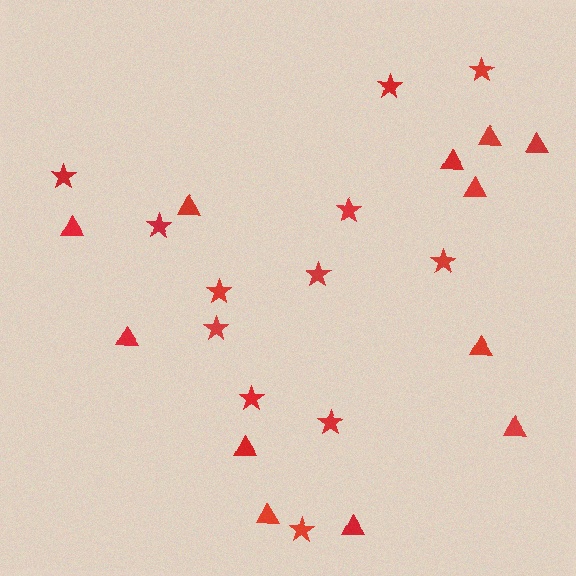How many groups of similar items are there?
There are 2 groups: one group of triangles (12) and one group of stars (12).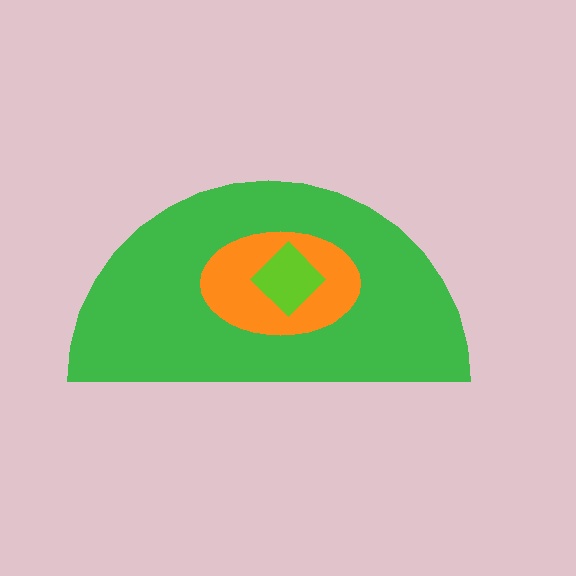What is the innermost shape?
The lime diamond.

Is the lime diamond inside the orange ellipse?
Yes.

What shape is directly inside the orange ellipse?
The lime diamond.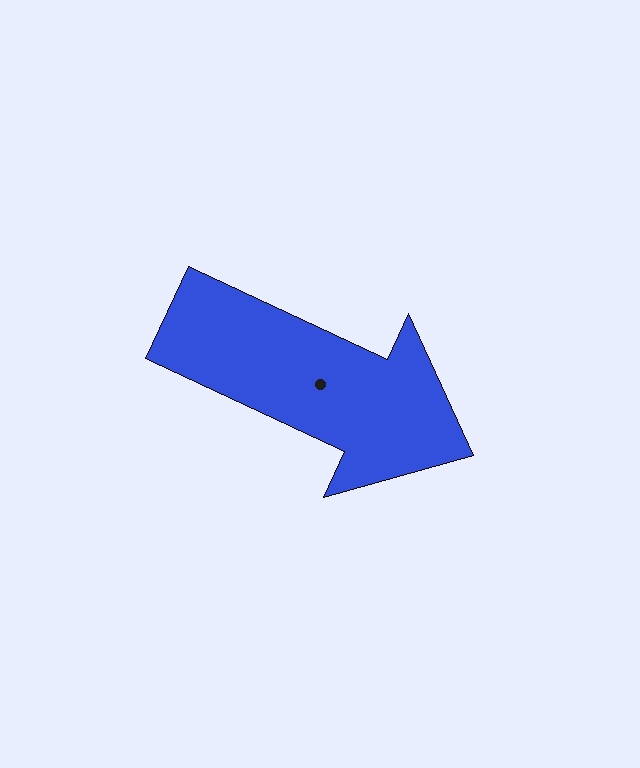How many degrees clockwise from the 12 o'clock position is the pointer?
Approximately 115 degrees.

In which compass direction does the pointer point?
Southeast.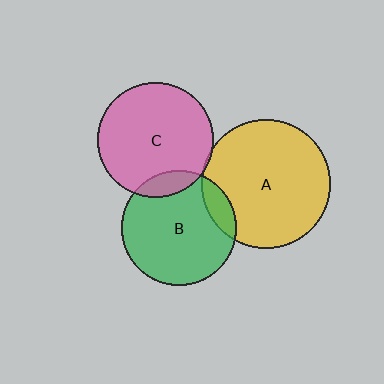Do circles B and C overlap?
Yes.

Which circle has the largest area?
Circle A (yellow).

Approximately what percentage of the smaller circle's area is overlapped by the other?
Approximately 10%.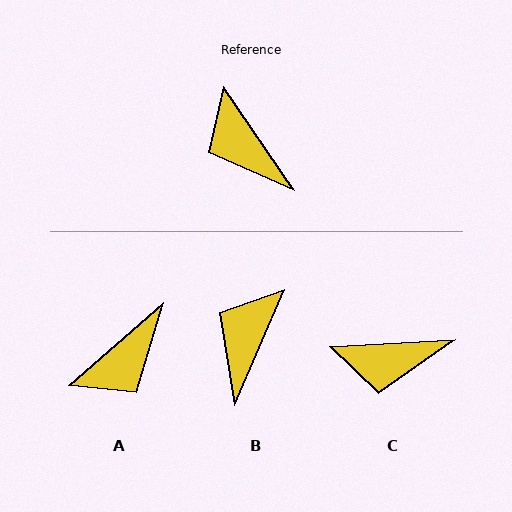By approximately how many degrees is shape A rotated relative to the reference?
Approximately 96 degrees counter-clockwise.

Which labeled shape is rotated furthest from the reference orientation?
A, about 96 degrees away.